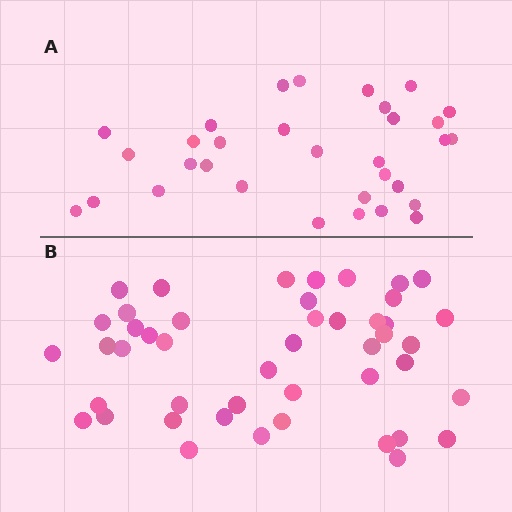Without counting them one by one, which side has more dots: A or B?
Region B (the bottom region) has more dots.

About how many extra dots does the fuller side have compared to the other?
Region B has approximately 15 more dots than region A.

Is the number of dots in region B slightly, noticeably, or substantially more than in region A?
Region B has noticeably more, but not dramatically so. The ratio is roughly 1.4 to 1.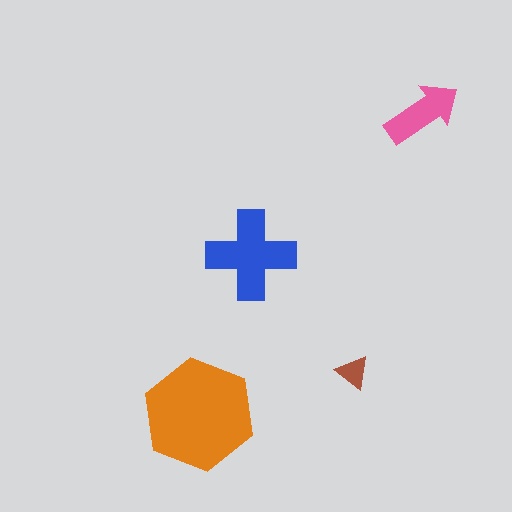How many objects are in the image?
There are 4 objects in the image.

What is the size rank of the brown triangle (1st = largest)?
4th.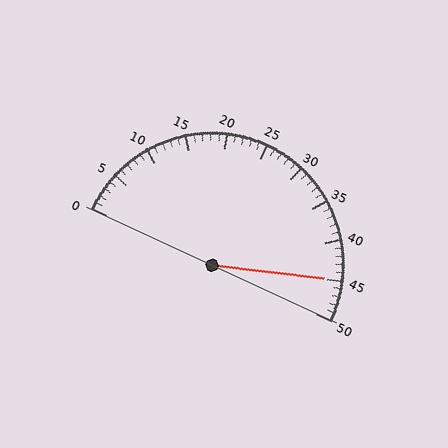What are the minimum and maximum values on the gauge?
The gauge ranges from 0 to 50.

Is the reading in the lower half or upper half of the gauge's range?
The reading is in the upper half of the range (0 to 50).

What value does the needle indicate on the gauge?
The needle indicates approximately 45.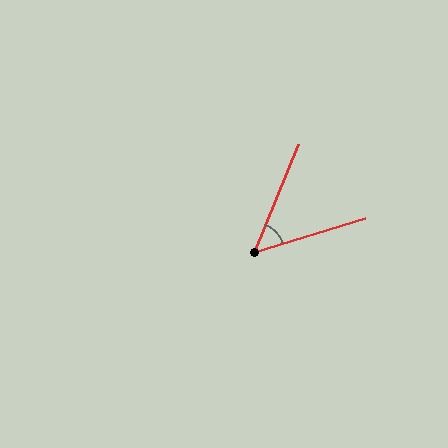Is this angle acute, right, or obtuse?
It is acute.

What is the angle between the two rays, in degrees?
Approximately 51 degrees.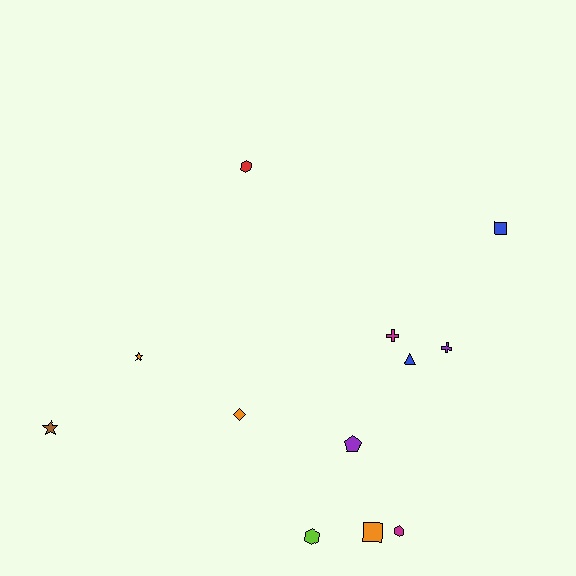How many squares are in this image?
There are 2 squares.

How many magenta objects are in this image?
There are 2 magenta objects.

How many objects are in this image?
There are 12 objects.